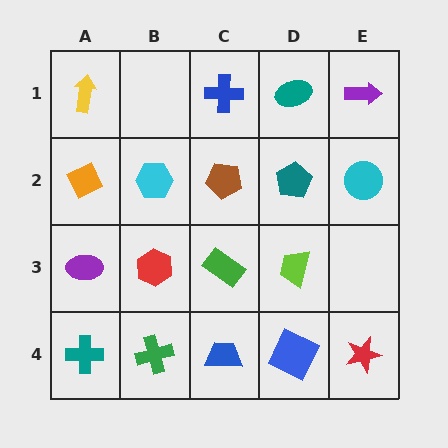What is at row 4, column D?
A blue square.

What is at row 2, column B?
A cyan hexagon.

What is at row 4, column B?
A green cross.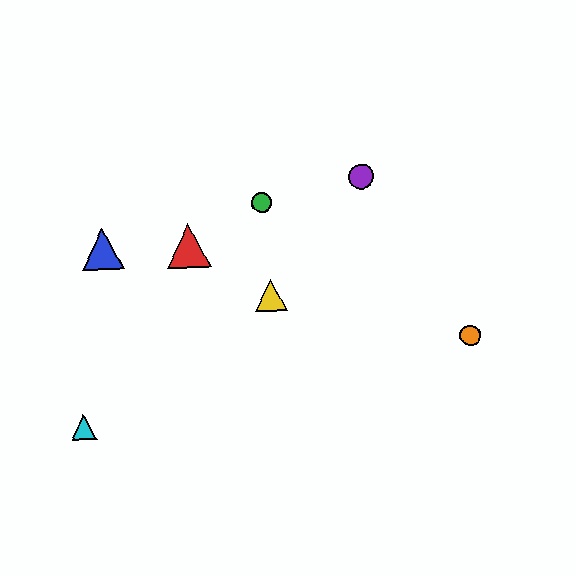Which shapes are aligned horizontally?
The red triangle, the blue triangle are aligned horizontally.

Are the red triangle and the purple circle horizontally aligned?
No, the red triangle is at y≈246 and the purple circle is at y≈177.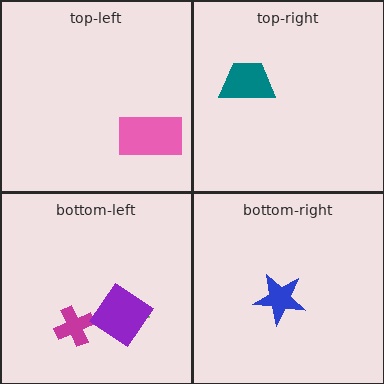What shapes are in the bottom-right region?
The blue star.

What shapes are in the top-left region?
The pink rectangle.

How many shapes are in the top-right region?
1.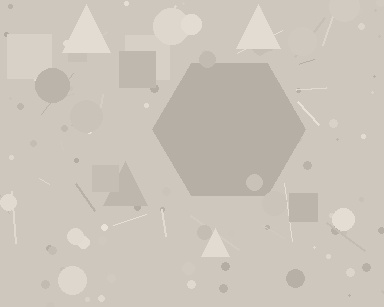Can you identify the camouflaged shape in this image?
The camouflaged shape is a hexagon.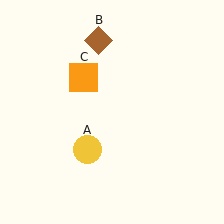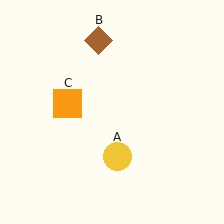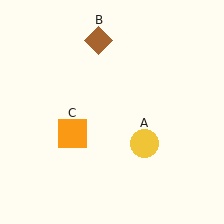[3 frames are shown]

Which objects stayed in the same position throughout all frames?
Brown diamond (object B) remained stationary.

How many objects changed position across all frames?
2 objects changed position: yellow circle (object A), orange square (object C).